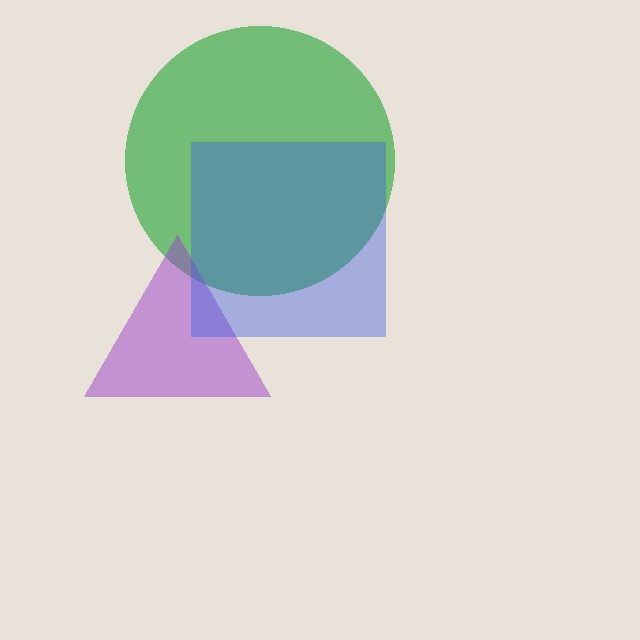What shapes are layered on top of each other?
The layered shapes are: a green circle, a purple triangle, a blue square.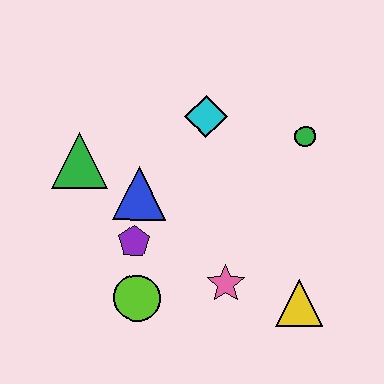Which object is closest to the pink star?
The yellow triangle is closest to the pink star.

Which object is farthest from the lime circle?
The green circle is farthest from the lime circle.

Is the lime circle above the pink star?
No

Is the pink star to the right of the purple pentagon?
Yes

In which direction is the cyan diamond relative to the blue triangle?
The cyan diamond is above the blue triangle.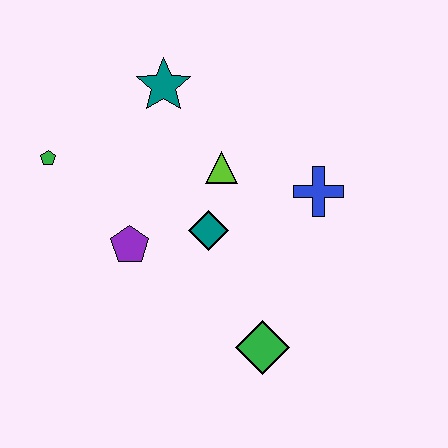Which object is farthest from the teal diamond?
The green pentagon is farthest from the teal diamond.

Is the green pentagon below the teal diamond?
No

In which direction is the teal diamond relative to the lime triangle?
The teal diamond is below the lime triangle.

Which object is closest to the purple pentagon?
The teal diamond is closest to the purple pentagon.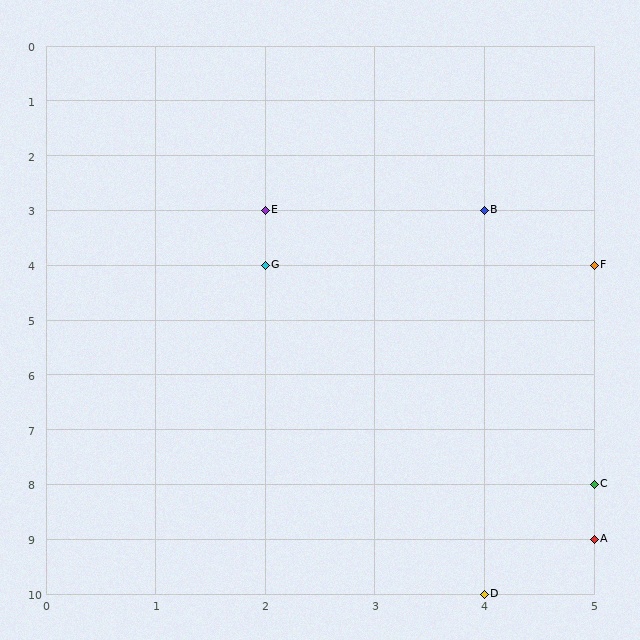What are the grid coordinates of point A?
Point A is at grid coordinates (5, 9).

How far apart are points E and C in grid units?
Points E and C are 3 columns and 5 rows apart (about 5.8 grid units diagonally).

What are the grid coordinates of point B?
Point B is at grid coordinates (4, 3).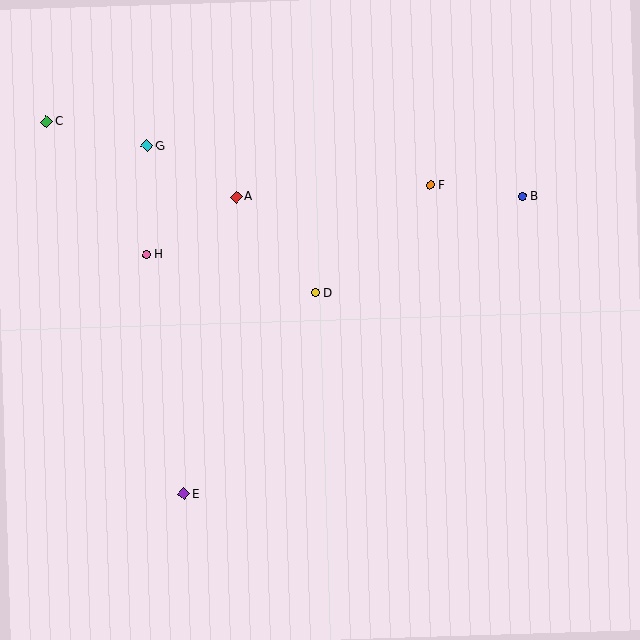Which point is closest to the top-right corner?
Point B is closest to the top-right corner.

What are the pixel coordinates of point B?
Point B is at (522, 196).